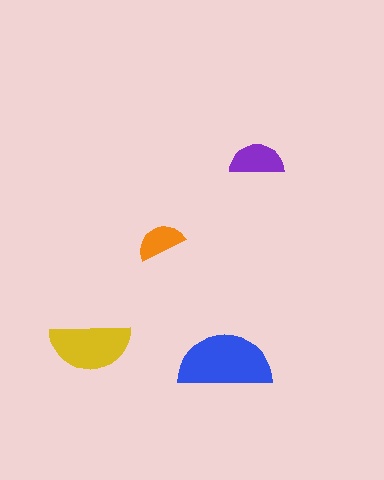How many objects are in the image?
There are 4 objects in the image.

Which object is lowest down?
The blue semicircle is bottommost.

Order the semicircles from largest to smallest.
the blue one, the yellow one, the purple one, the orange one.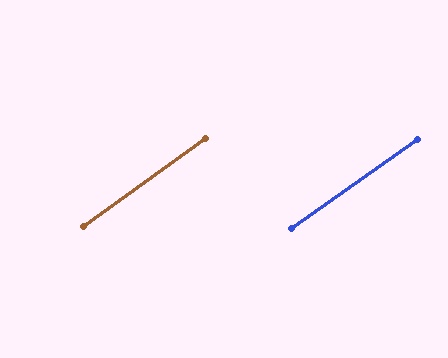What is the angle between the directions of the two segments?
Approximately 1 degree.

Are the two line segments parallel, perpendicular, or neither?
Parallel — their directions differ by only 0.6°.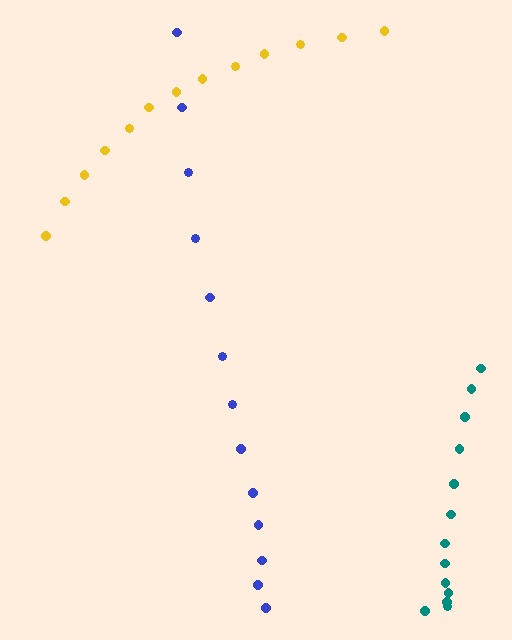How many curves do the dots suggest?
There are 3 distinct paths.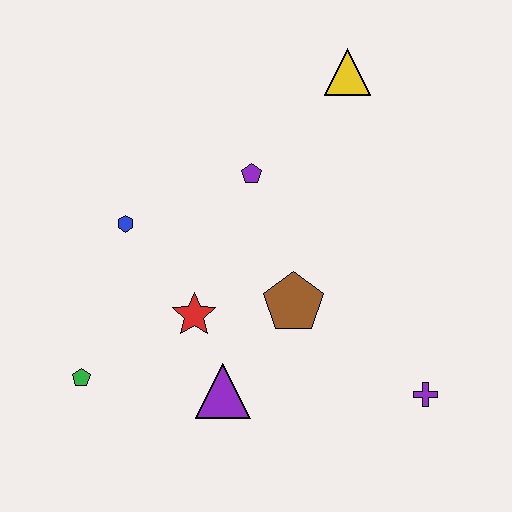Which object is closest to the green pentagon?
The red star is closest to the green pentagon.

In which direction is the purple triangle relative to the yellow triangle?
The purple triangle is below the yellow triangle.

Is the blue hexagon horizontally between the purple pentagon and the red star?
No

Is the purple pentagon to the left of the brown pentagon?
Yes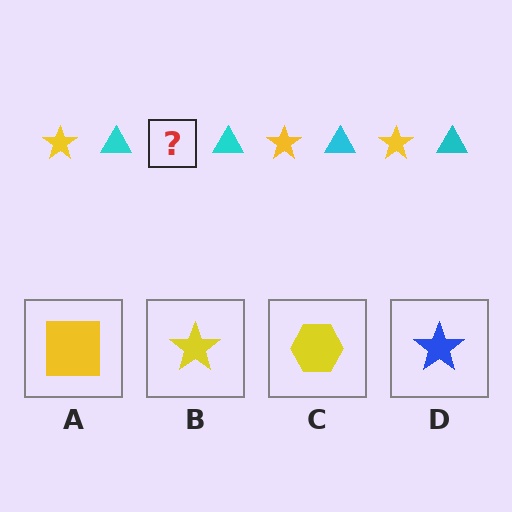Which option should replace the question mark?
Option B.